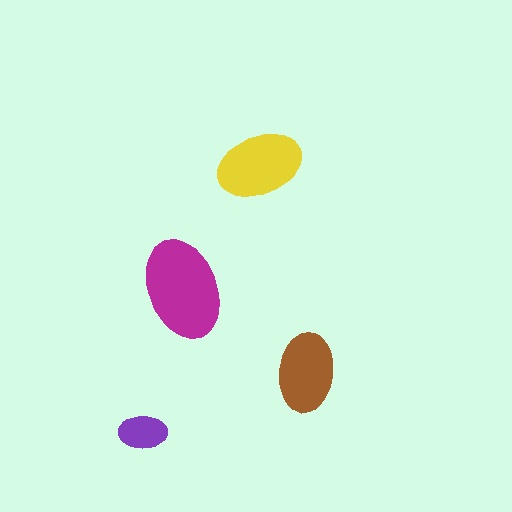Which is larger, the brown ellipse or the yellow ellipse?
The yellow one.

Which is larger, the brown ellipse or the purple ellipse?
The brown one.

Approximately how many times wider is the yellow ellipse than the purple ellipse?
About 2 times wider.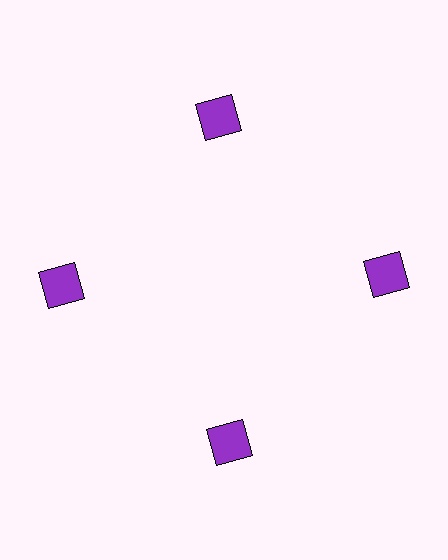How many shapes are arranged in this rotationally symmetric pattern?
There are 4 shapes, arranged in 4 groups of 1.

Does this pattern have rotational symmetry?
Yes, this pattern has 4-fold rotational symmetry. It looks the same after rotating 90 degrees around the center.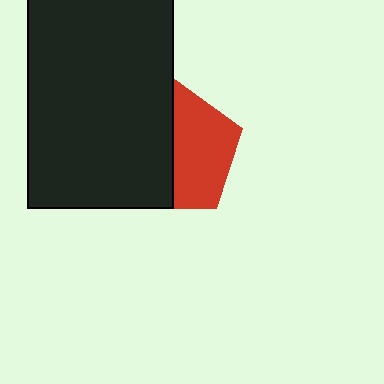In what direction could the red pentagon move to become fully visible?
The red pentagon could move right. That would shift it out from behind the black rectangle entirely.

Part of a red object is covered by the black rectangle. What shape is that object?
It is a pentagon.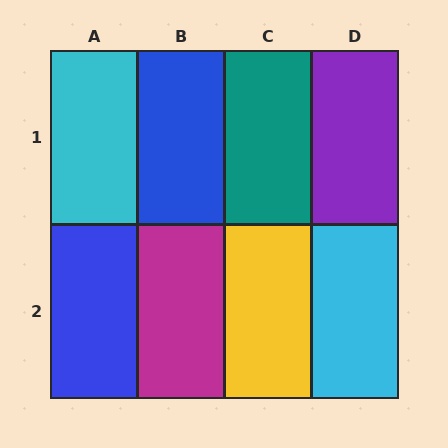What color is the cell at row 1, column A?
Cyan.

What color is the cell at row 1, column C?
Teal.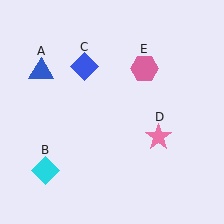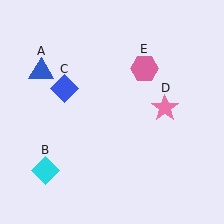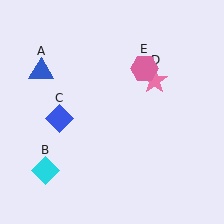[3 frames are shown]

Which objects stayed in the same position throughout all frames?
Blue triangle (object A) and cyan diamond (object B) and pink hexagon (object E) remained stationary.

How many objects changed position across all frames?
2 objects changed position: blue diamond (object C), pink star (object D).